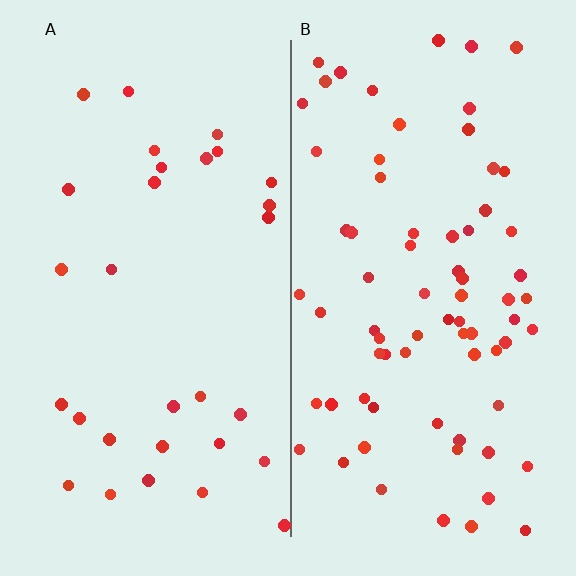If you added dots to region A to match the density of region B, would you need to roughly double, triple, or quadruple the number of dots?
Approximately double.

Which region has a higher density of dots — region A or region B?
B (the right).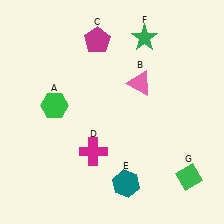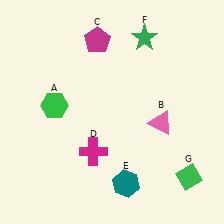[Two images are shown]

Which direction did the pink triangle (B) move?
The pink triangle (B) moved down.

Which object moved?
The pink triangle (B) moved down.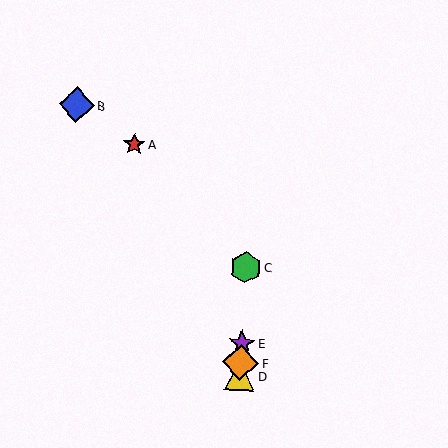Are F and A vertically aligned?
No, F is at x≈241 and A is at x≈134.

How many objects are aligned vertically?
4 objects (C, D, E, F) are aligned vertically.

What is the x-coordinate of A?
Object A is at x≈134.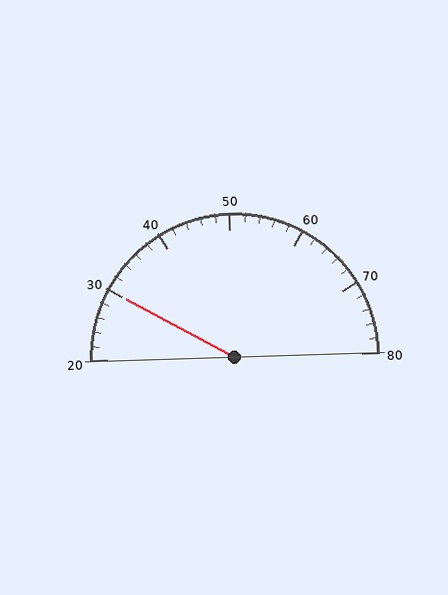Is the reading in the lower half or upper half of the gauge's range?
The reading is in the lower half of the range (20 to 80).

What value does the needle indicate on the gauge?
The needle indicates approximately 30.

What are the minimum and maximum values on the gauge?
The gauge ranges from 20 to 80.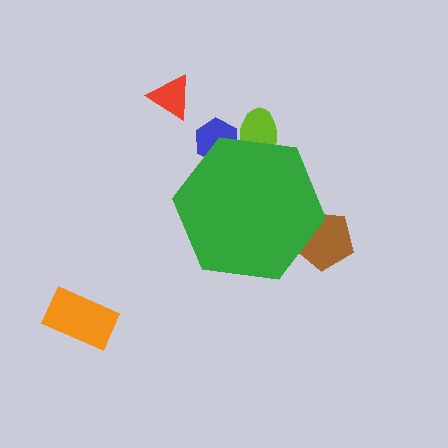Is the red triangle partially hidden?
No, the red triangle is fully visible.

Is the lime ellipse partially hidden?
Yes, the lime ellipse is partially hidden behind the green hexagon.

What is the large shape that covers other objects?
A green hexagon.